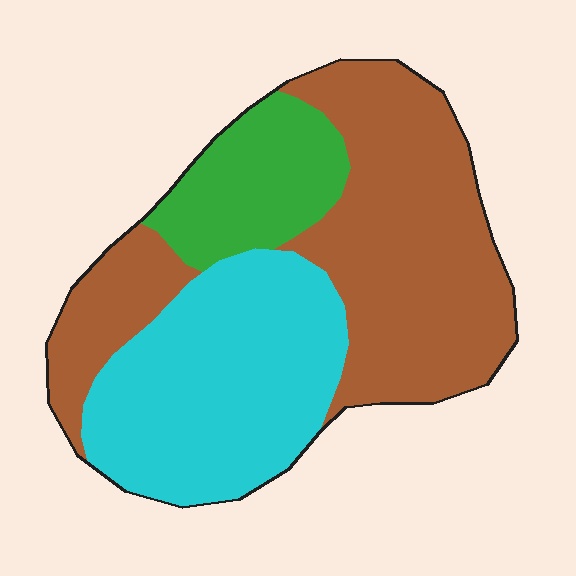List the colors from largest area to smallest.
From largest to smallest: brown, cyan, green.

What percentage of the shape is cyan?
Cyan takes up about one third (1/3) of the shape.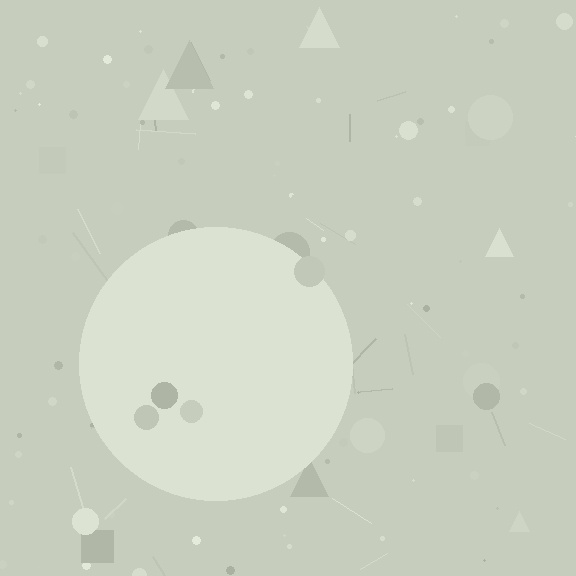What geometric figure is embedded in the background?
A circle is embedded in the background.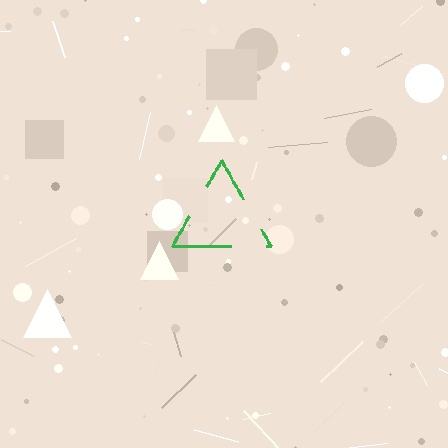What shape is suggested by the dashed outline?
The dashed outline suggests a triangle.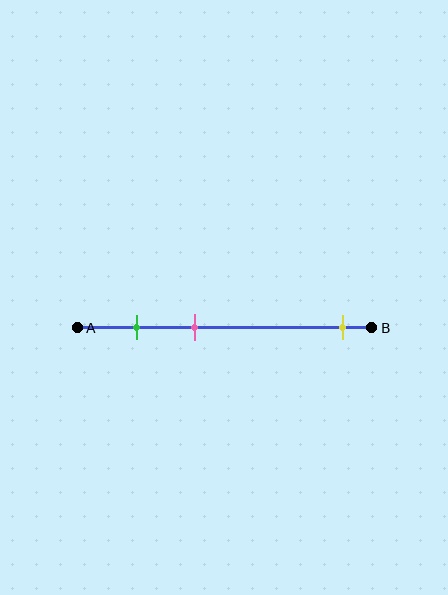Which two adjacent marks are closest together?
The green and pink marks are the closest adjacent pair.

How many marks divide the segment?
There are 3 marks dividing the segment.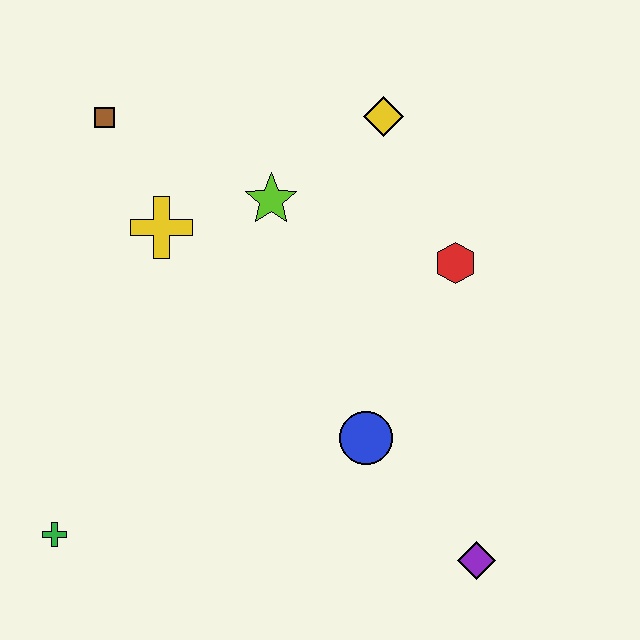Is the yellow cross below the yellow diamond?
Yes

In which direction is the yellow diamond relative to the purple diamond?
The yellow diamond is above the purple diamond.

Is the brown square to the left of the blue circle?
Yes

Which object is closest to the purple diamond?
The blue circle is closest to the purple diamond.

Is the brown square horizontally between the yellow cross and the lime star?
No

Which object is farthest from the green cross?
The yellow diamond is farthest from the green cross.